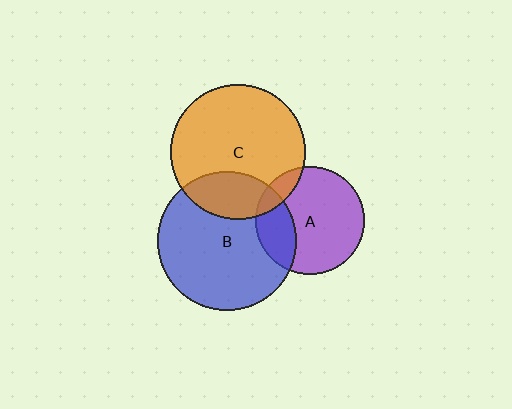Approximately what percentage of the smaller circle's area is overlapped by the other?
Approximately 25%.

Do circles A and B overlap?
Yes.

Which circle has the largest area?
Circle B (blue).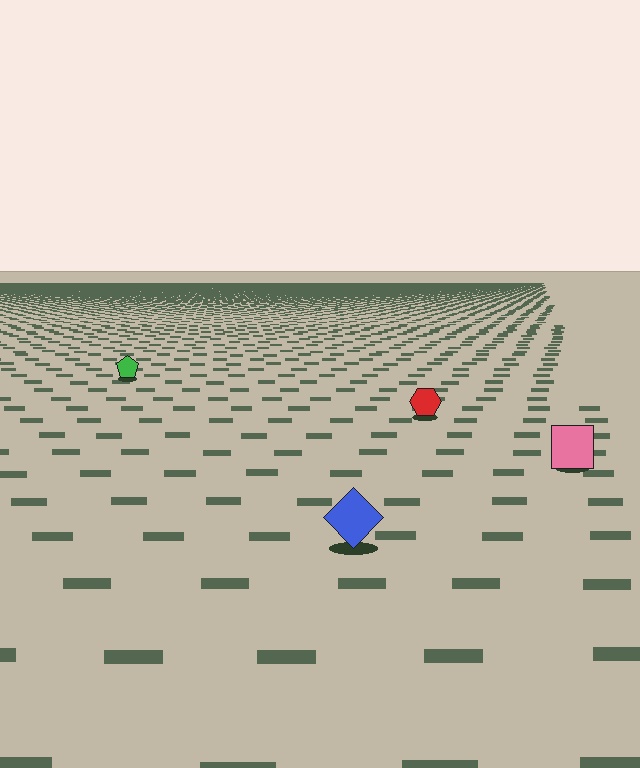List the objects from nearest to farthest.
From nearest to farthest: the blue diamond, the pink square, the red hexagon, the green pentagon.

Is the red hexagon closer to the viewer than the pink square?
No. The pink square is closer — you can tell from the texture gradient: the ground texture is coarser near it.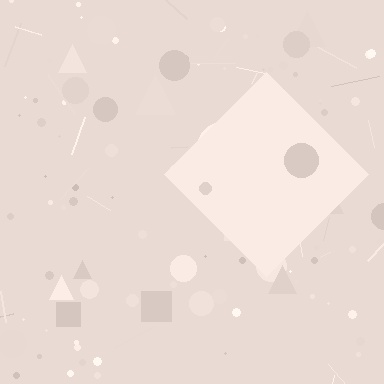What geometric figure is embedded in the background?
A diamond is embedded in the background.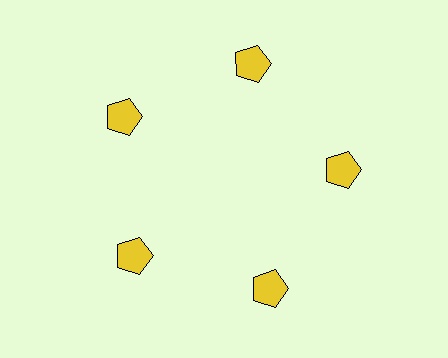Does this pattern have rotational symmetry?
Yes, this pattern has 5-fold rotational symmetry. It looks the same after rotating 72 degrees around the center.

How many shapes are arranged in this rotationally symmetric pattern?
There are 5 shapes, arranged in 5 groups of 1.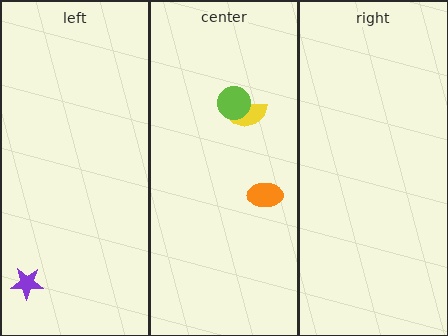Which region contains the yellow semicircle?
The center region.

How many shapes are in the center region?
3.